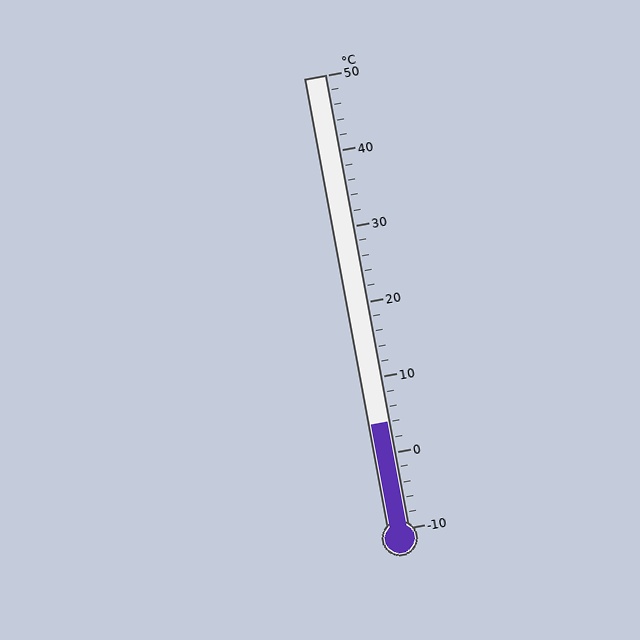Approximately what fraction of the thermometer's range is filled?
The thermometer is filled to approximately 25% of its range.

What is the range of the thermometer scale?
The thermometer scale ranges from -10°C to 50°C.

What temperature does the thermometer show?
The thermometer shows approximately 4°C.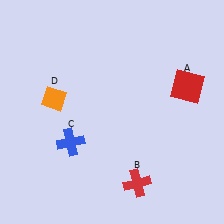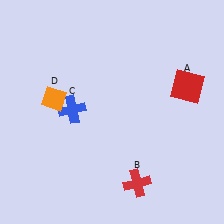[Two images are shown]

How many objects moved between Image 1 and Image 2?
1 object moved between the two images.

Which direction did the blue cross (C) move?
The blue cross (C) moved up.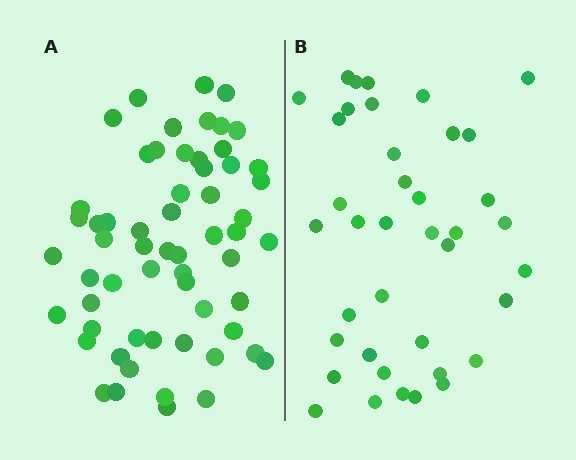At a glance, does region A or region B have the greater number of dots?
Region A (the left region) has more dots.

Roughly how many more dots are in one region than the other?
Region A has approximately 20 more dots than region B.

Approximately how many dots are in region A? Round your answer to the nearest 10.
About 60 dots.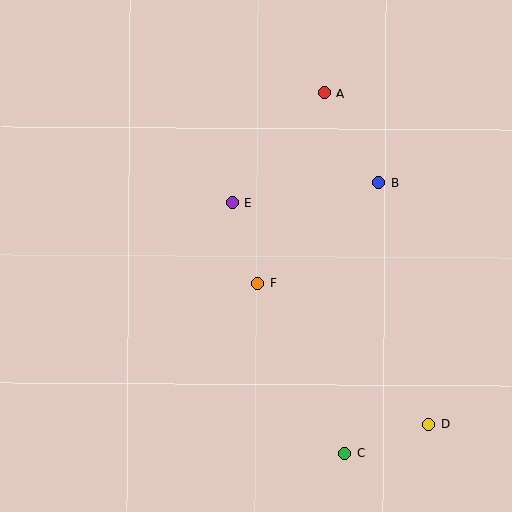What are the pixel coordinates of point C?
Point C is at (345, 453).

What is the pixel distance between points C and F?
The distance between C and F is 191 pixels.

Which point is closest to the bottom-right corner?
Point D is closest to the bottom-right corner.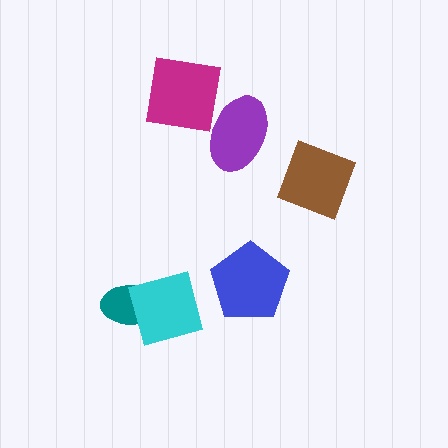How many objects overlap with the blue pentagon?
0 objects overlap with the blue pentagon.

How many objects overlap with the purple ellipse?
1 object overlaps with the purple ellipse.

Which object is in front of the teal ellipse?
The cyan square is in front of the teal ellipse.